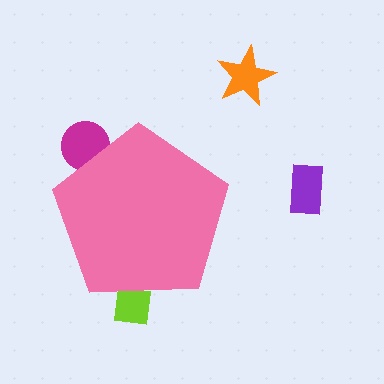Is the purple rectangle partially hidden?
No, the purple rectangle is fully visible.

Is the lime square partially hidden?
Yes, the lime square is partially hidden behind the pink pentagon.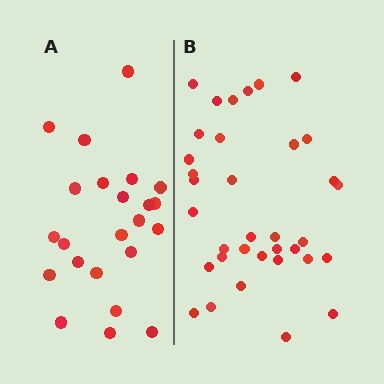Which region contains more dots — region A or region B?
Region B (the right region) has more dots.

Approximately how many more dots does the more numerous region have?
Region B has roughly 12 or so more dots than region A.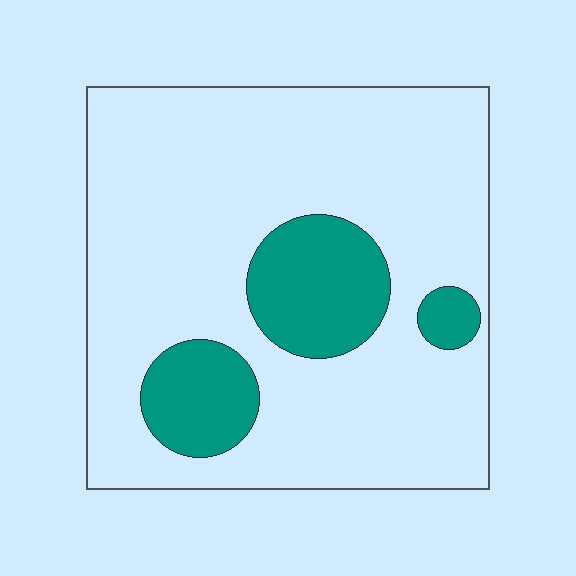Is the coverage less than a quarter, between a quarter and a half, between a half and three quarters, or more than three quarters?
Less than a quarter.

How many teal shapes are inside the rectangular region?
3.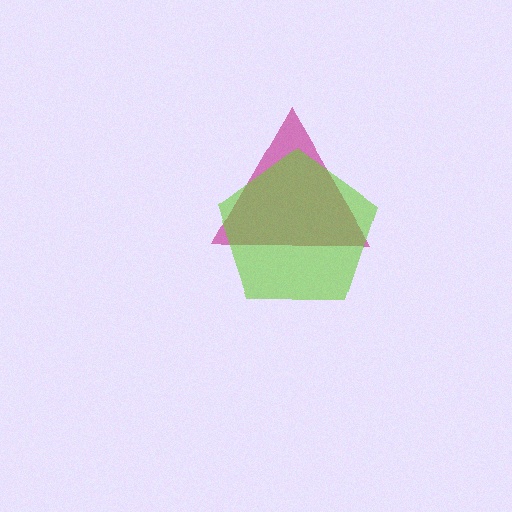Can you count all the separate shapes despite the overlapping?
Yes, there are 2 separate shapes.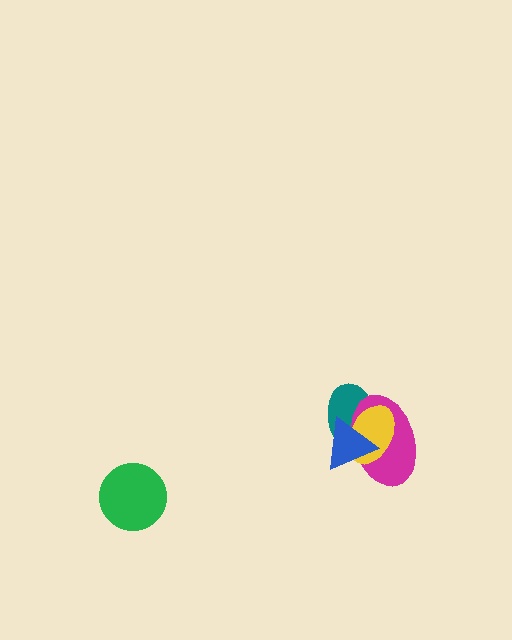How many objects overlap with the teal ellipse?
3 objects overlap with the teal ellipse.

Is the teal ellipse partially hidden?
Yes, it is partially covered by another shape.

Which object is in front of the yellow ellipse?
The blue triangle is in front of the yellow ellipse.